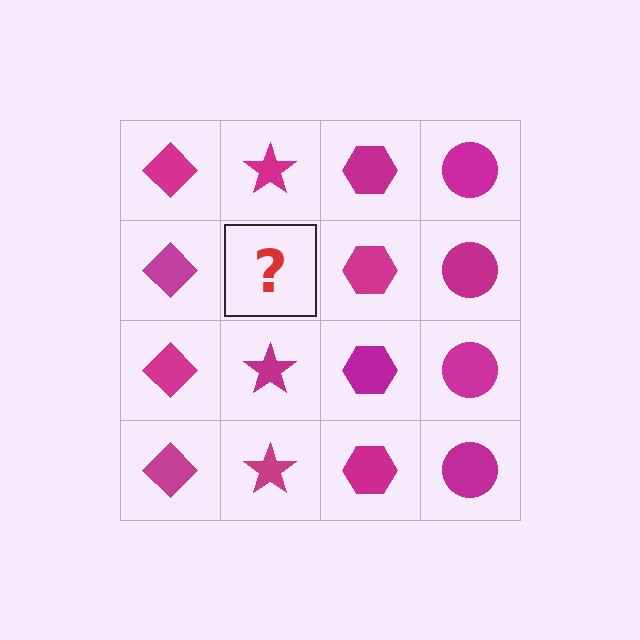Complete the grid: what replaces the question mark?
The question mark should be replaced with a magenta star.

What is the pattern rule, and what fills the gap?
The rule is that each column has a consistent shape. The gap should be filled with a magenta star.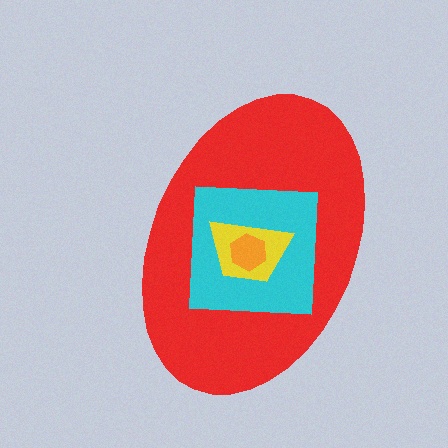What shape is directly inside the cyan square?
The yellow trapezoid.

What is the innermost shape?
The orange hexagon.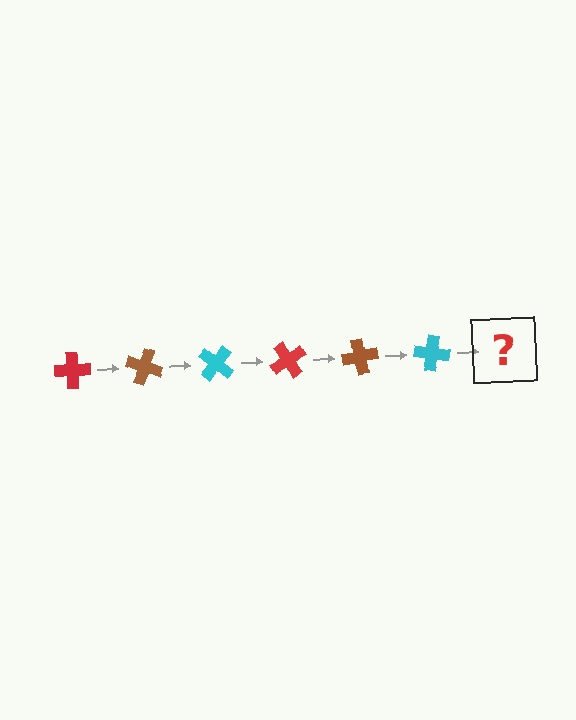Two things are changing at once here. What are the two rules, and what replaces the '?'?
The two rules are that it rotates 20 degrees each step and the color cycles through red, brown, and cyan. The '?' should be a red cross, rotated 120 degrees from the start.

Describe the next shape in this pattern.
It should be a red cross, rotated 120 degrees from the start.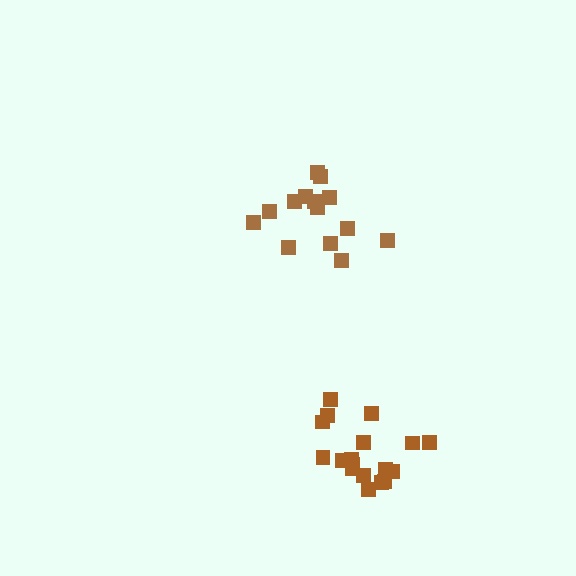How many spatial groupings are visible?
There are 2 spatial groupings.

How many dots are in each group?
Group 1: 14 dots, Group 2: 18 dots (32 total).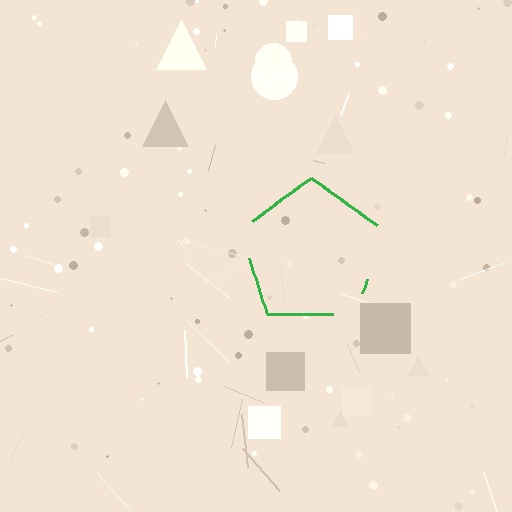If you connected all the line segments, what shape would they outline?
They would outline a pentagon.